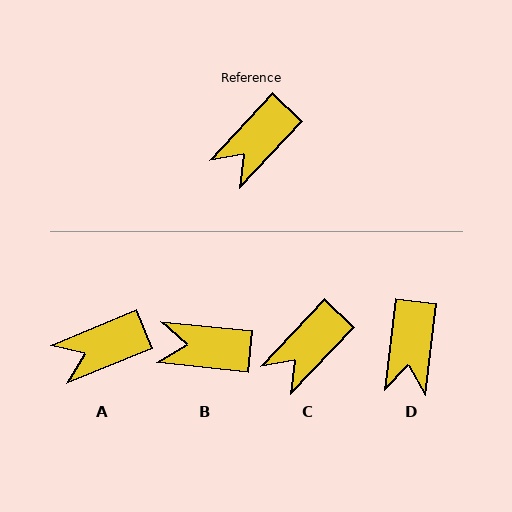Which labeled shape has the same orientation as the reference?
C.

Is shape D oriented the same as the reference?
No, it is off by about 37 degrees.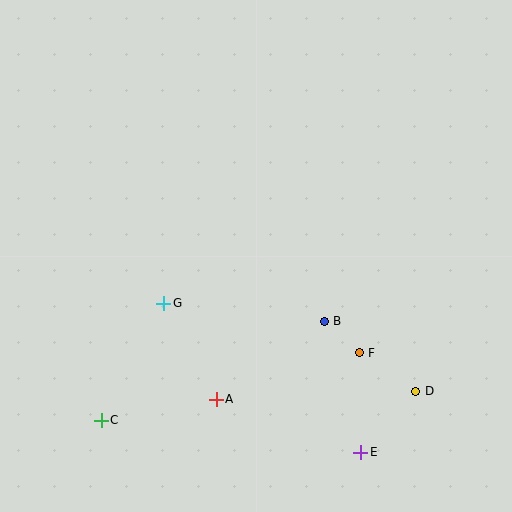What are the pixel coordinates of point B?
Point B is at (324, 321).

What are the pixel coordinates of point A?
Point A is at (216, 399).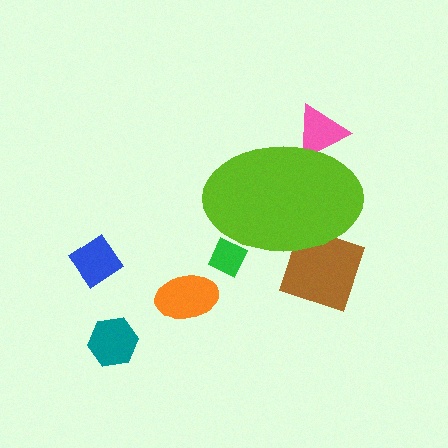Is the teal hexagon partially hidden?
No, the teal hexagon is fully visible.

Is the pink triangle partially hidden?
Yes, the pink triangle is partially hidden behind the lime ellipse.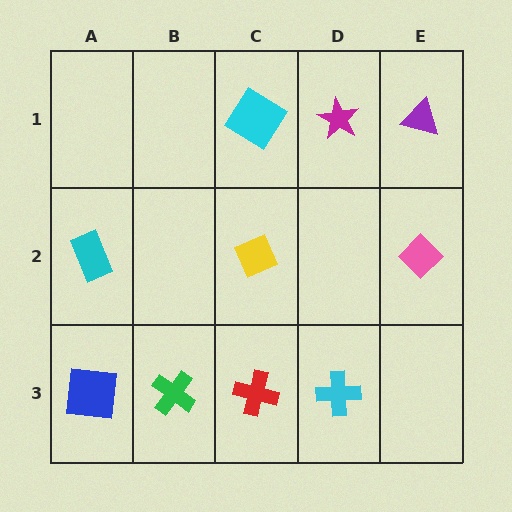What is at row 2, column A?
A cyan rectangle.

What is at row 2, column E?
A pink diamond.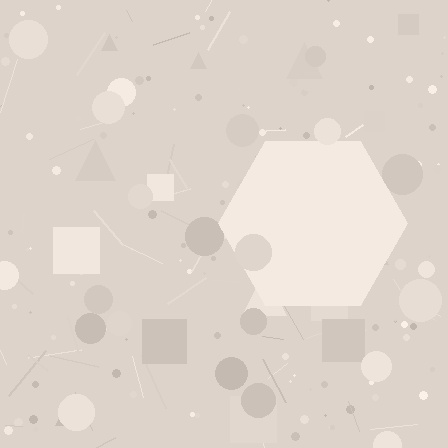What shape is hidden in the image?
A hexagon is hidden in the image.